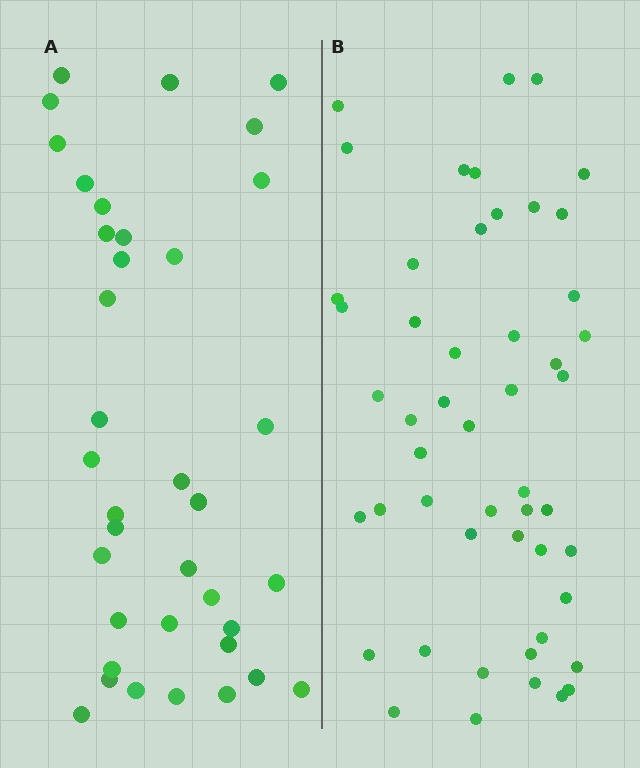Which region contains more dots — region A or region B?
Region B (the right region) has more dots.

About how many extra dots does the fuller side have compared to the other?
Region B has approximately 15 more dots than region A.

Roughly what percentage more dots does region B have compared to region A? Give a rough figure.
About 35% more.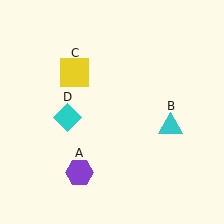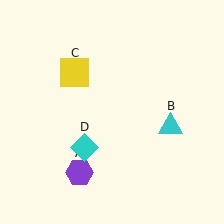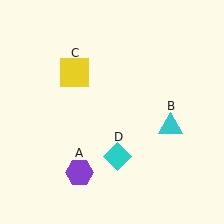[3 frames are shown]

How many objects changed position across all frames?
1 object changed position: cyan diamond (object D).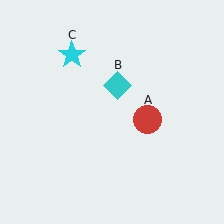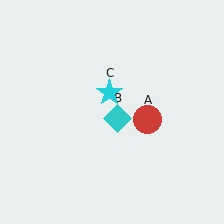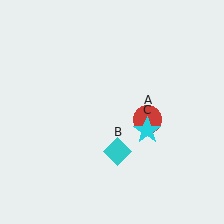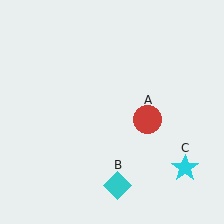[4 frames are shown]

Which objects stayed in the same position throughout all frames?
Red circle (object A) remained stationary.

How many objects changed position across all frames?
2 objects changed position: cyan diamond (object B), cyan star (object C).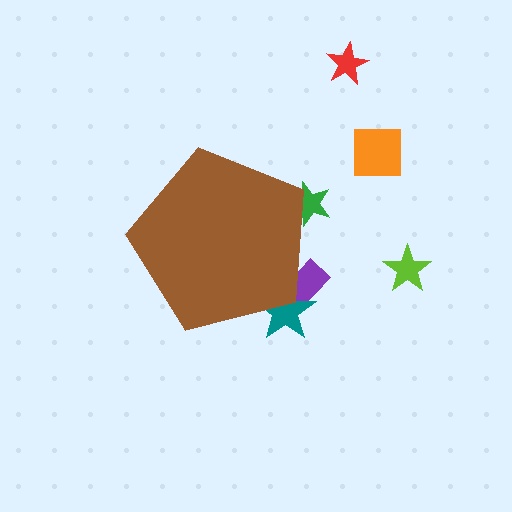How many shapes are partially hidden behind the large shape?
3 shapes are partially hidden.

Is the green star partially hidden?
Yes, the green star is partially hidden behind the brown pentagon.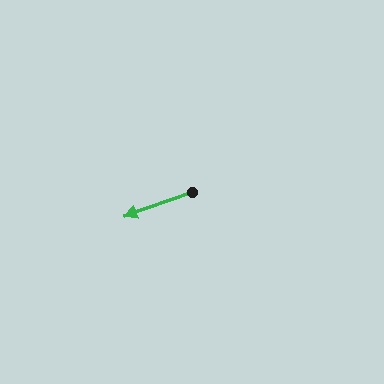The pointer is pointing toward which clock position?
Roughly 8 o'clock.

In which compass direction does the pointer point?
West.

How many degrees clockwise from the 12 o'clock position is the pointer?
Approximately 251 degrees.